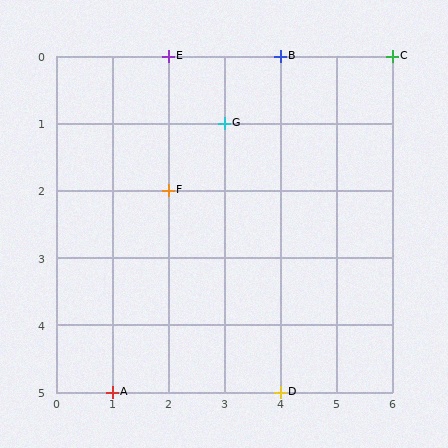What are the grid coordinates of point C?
Point C is at grid coordinates (6, 0).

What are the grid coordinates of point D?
Point D is at grid coordinates (4, 5).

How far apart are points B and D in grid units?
Points B and D are 5 rows apart.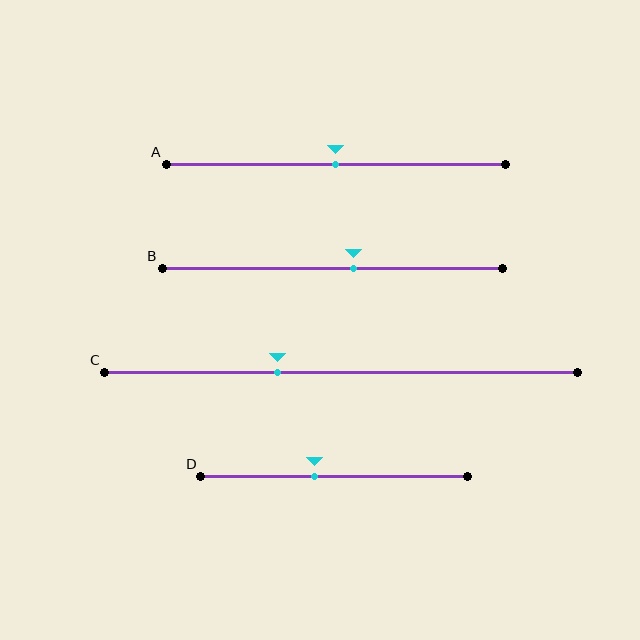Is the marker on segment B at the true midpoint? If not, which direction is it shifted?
No, the marker on segment B is shifted to the right by about 6% of the segment length.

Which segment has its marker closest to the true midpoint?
Segment A has its marker closest to the true midpoint.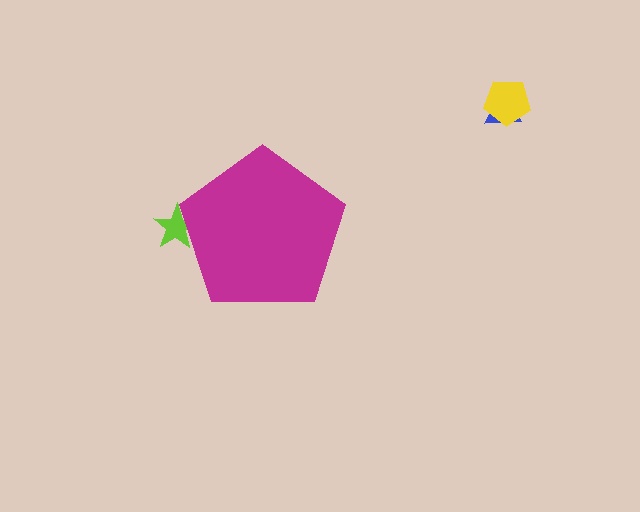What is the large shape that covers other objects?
A magenta pentagon.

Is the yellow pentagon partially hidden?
No, the yellow pentagon is fully visible.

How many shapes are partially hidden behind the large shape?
1 shape is partially hidden.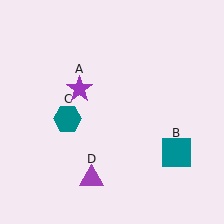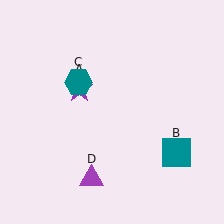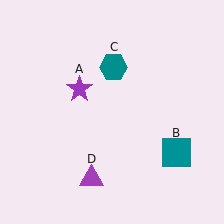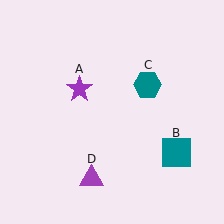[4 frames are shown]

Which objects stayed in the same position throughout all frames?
Purple star (object A) and teal square (object B) and purple triangle (object D) remained stationary.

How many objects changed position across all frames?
1 object changed position: teal hexagon (object C).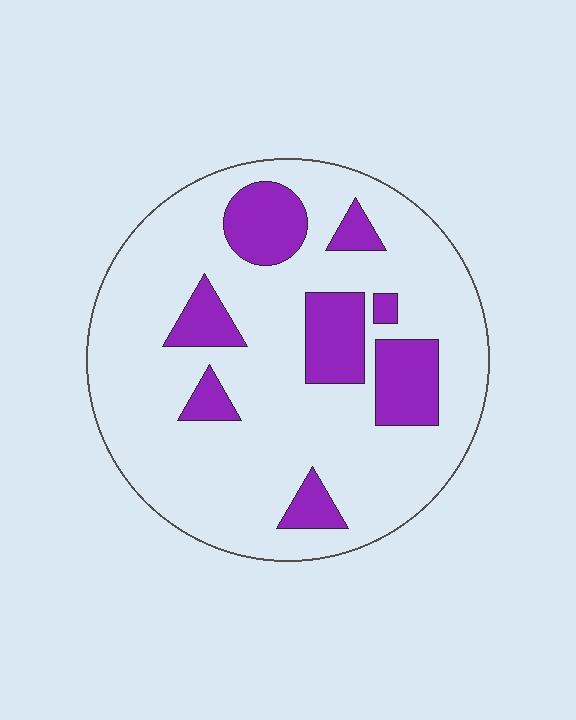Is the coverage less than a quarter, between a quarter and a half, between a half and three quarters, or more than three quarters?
Less than a quarter.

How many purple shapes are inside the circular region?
8.